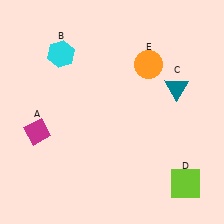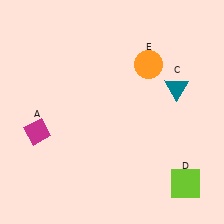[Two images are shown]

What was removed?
The cyan hexagon (B) was removed in Image 2.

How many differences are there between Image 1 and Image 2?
There is 1 difference between the two images.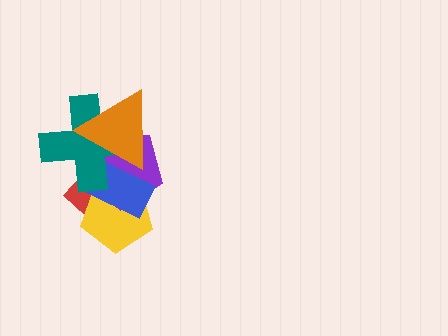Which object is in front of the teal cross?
The orange triangle is in front of the teal cross.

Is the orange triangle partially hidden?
No, no other shape covers it.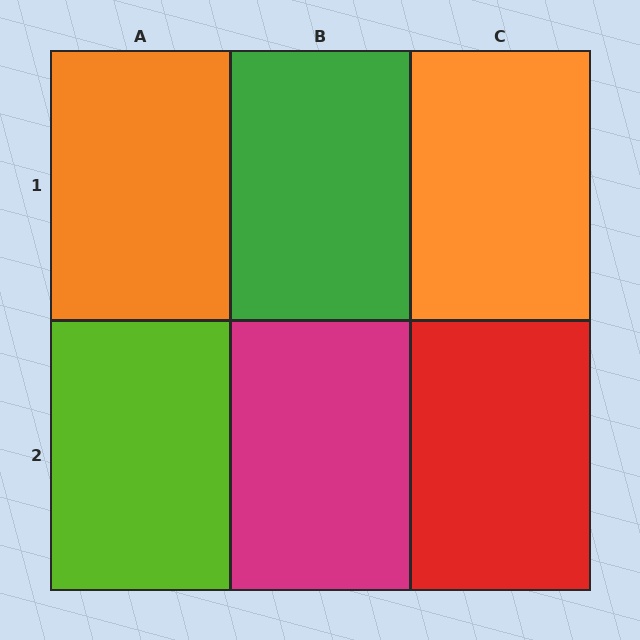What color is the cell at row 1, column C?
Orange.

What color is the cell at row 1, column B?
Green.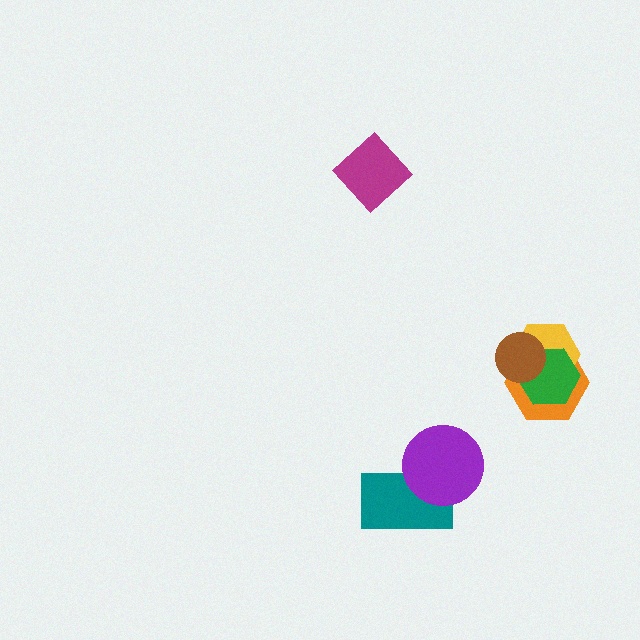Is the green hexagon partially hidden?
Yes, it is partially covered by another shape.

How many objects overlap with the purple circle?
1 object overlaps with the purple circle.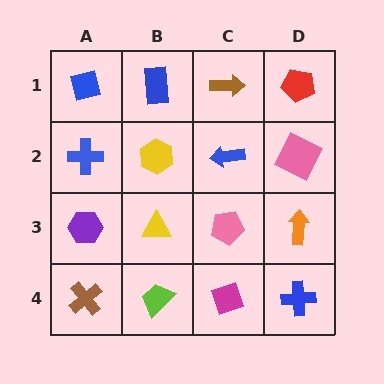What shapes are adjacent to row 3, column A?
A blue cross (row 2, column A), a brown cross (row 4, column A), a yellow triangle (row 3, column B).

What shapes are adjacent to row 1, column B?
A yellow hexagon (row 2, column B), a blue square (row 1, column A), a brown arrow (row 1, column C).